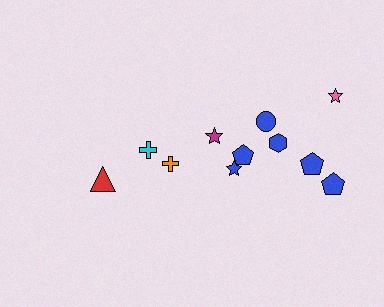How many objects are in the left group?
There are 3 objects.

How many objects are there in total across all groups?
There are 11 objects.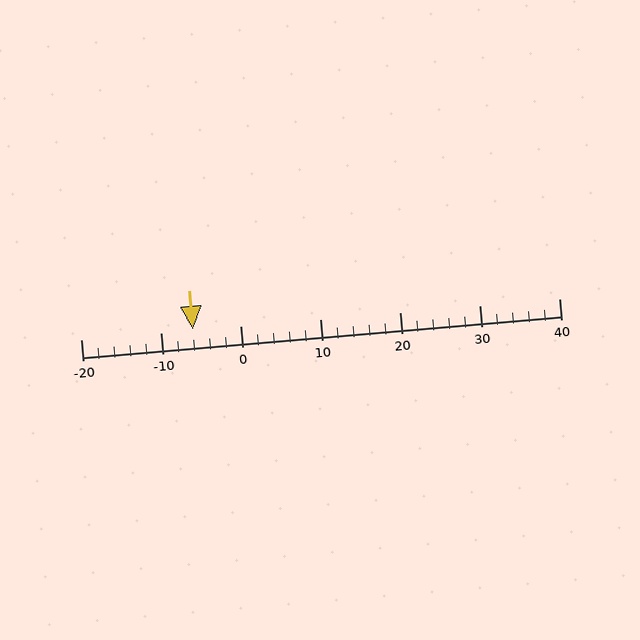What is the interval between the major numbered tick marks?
The major tick marks are spaced 10 units apart.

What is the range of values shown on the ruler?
The ruler shows values from -20 to 40.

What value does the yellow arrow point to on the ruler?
The yellow arrow points to approximately -6.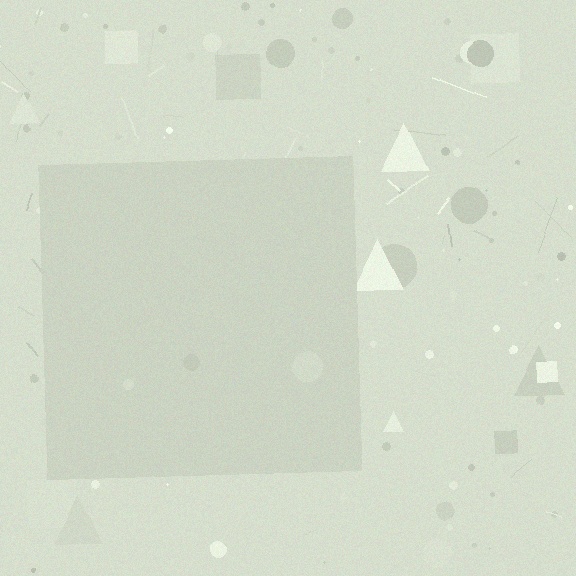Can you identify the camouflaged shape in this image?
The camouflaged shape is a square.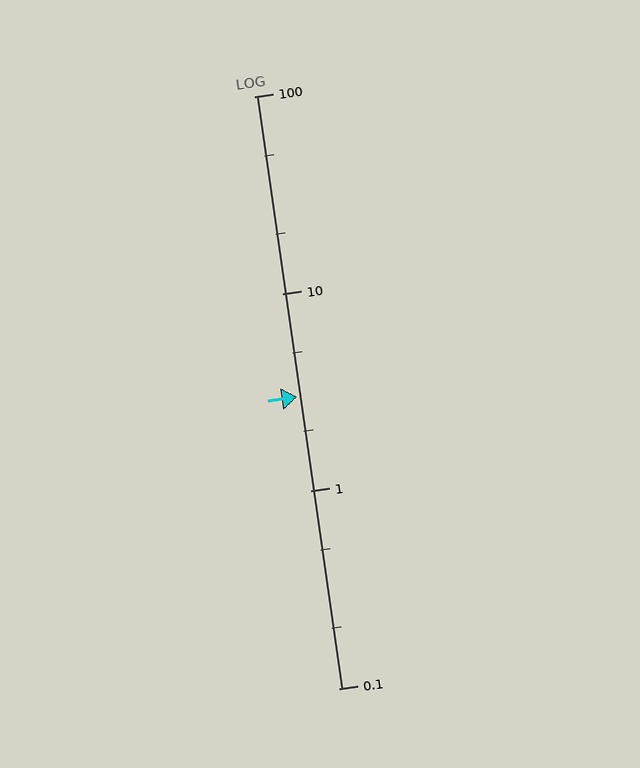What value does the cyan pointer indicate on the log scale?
The pointer indicates approximately 3.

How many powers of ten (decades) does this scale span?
The scale spans 3 decades, from 0.1 to 100.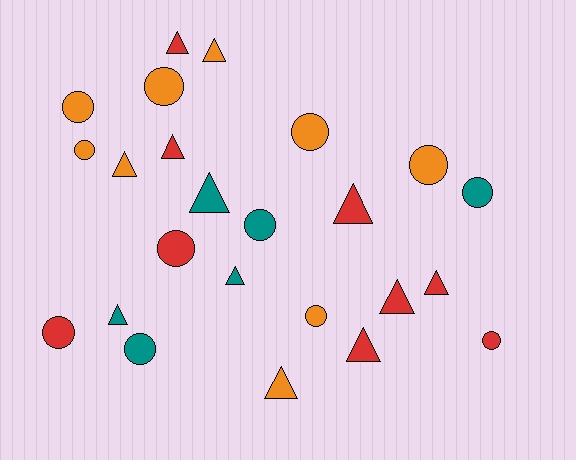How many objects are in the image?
There are 24 objects.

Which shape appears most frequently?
Circle, with 12 objects.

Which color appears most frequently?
Orange, with 9 objects.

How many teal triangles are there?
There are 3 teal triangles.